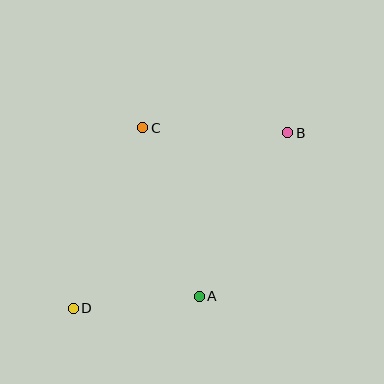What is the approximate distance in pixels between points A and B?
The distance between A and B is approximately 186 pixels.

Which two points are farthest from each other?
Points B and D are farthest from each other.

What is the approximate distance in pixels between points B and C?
The distance between B and C is approximately 145 pixels.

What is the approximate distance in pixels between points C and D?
The distance between C and D is approximately 193 pixels.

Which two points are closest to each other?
Points A and D are closest to each other.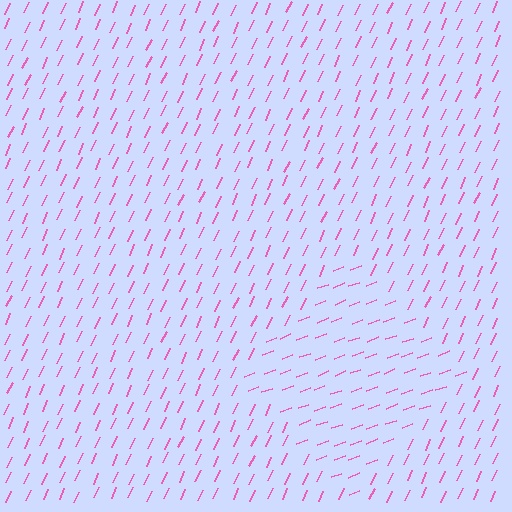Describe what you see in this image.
The image is filled with small pink line segments. A diamond region in the image has lines oriented differently from the surrounding lines, creating a visible texture boundary.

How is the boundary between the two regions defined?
The boundary is defined purely by a change in line orientation (approximately 45 degrees difference). All lines are the same color and thickness.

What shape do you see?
I see a diamond.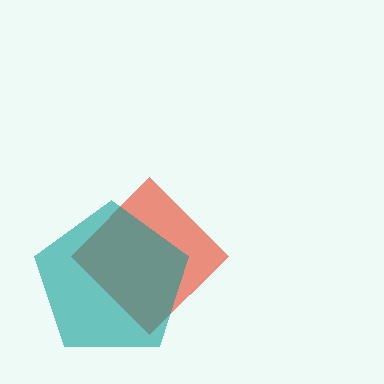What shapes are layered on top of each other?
The layered shapes are: a red diamond, a teal pentagon.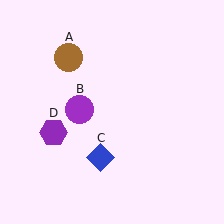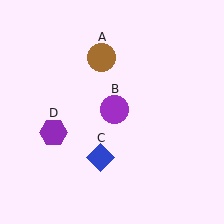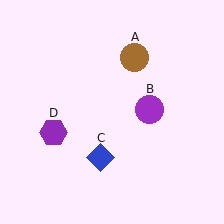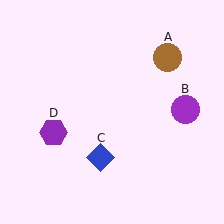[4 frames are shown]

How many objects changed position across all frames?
2 objects changed position: brown circle (object A), purple circle (object B).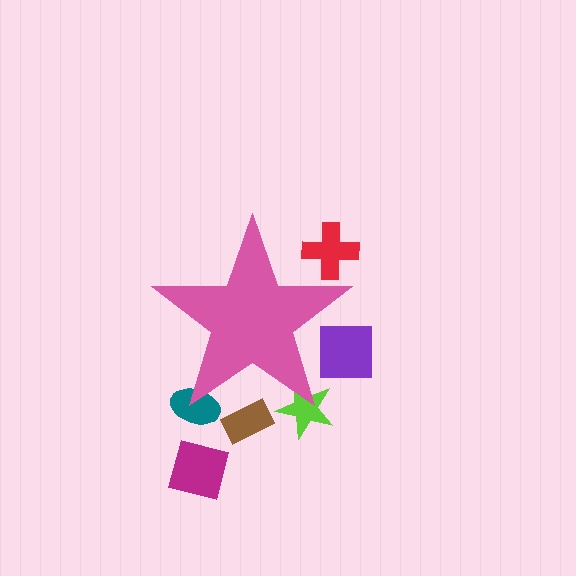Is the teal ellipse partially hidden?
Yes, the teal ellipse is partially hidden behind the pink star.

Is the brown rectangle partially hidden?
Yes, the brown rectangle is partially hidden behind the pink star.